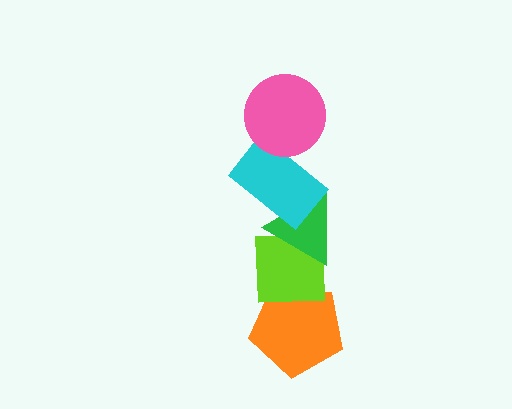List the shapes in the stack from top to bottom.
From top to bottom: the pink circle, the cyan rectangle, the green triangle, the lime square, the orange pentagon.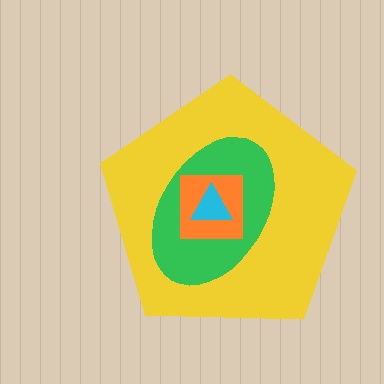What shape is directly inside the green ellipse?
The orange square.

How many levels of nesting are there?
4.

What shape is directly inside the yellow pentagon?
The green ellipse.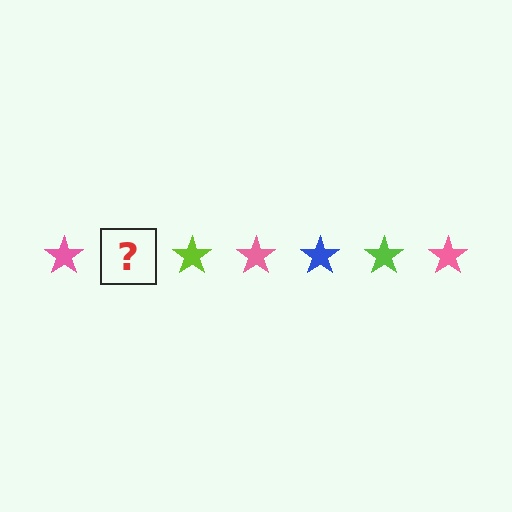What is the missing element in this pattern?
The missing element is a blue star.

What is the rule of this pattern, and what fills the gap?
The rule is that the pattern cycles through pink, blue, lime stars. The gap should be filled with a blue star.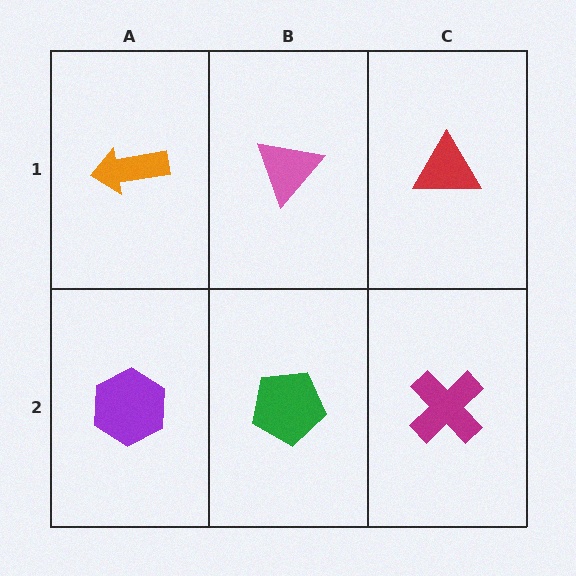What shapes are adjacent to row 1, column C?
A magenta cross (row 2, column C), a pink triangle (row 1, column B).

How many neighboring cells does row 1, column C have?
2.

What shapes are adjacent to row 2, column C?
A red triangle (row 1, column C), a green pentagon (row 2, column B).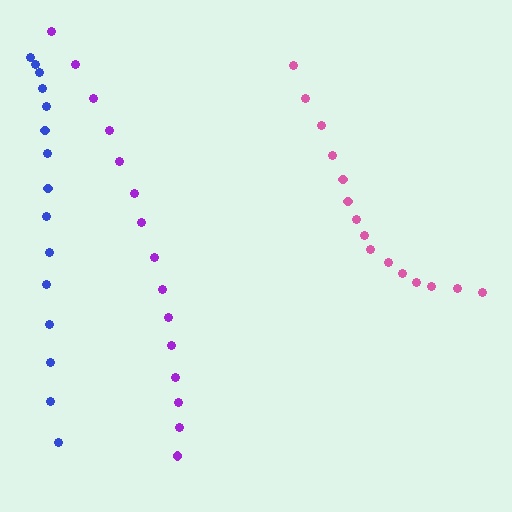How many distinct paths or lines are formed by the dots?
There are 3 distinct paths.